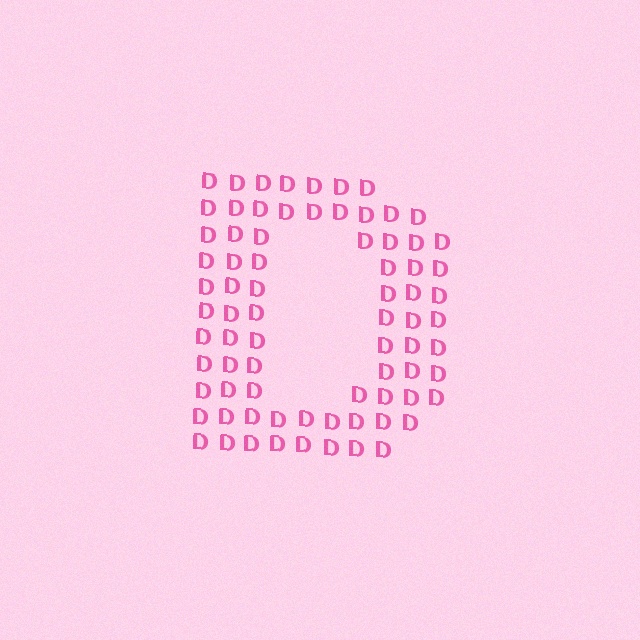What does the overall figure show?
The overall figure shows the letter D.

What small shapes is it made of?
It is made of small letter D's.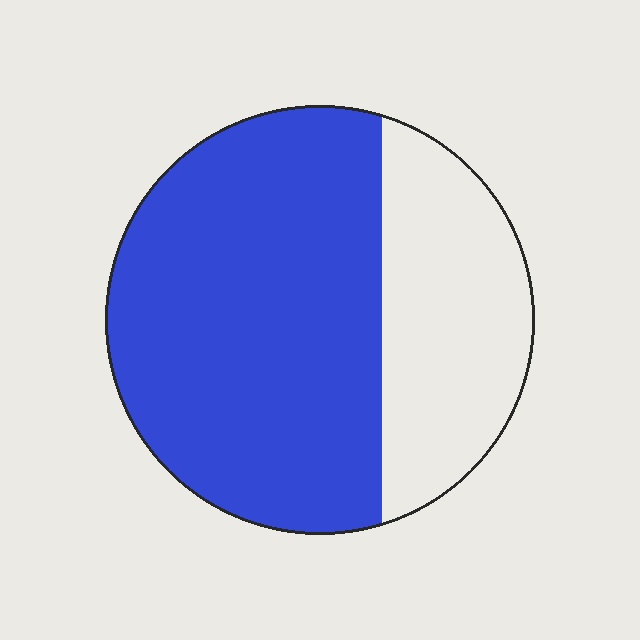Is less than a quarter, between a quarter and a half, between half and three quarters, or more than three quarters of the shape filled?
Between half and three quarters.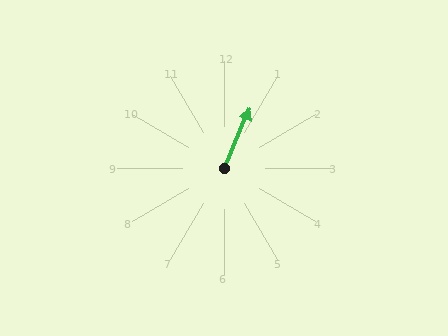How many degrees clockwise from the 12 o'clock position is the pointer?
Approximately 23 degrees.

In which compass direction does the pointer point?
Northeast.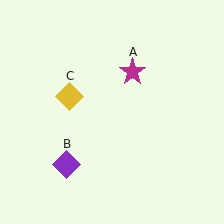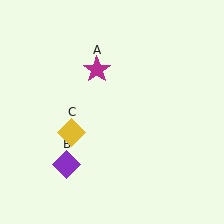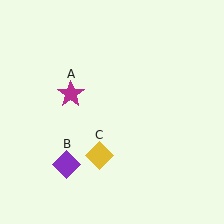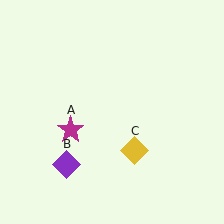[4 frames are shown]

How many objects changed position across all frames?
2 objects changed position: magenta star (object A), yellow diamond (object C).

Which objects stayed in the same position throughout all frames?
Purple diamond (object B) remained stationary.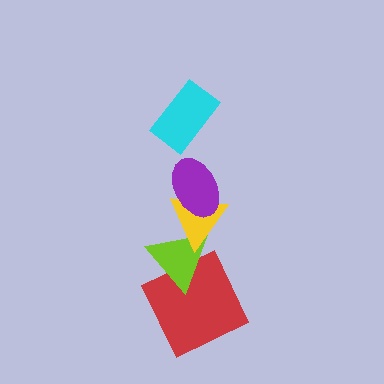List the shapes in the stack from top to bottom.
From top to bottom: the cyan rectangle, the purple ellipse, the yellow triangle, the lime triangle, the red square.